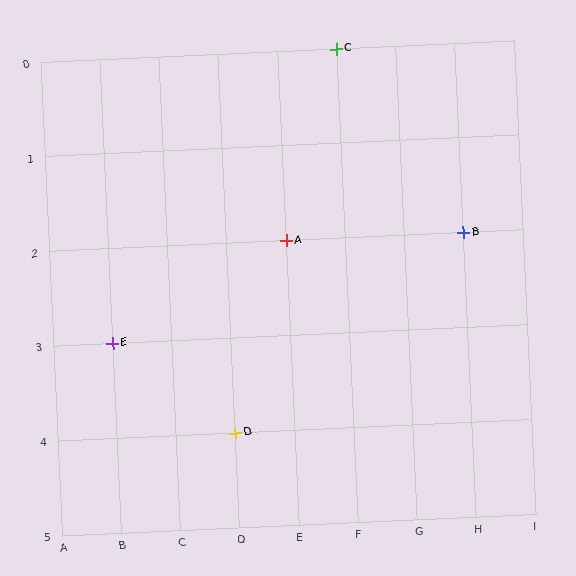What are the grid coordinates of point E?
Point E is at grid coordinates (B, 3).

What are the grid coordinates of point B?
Point B is at grid coordinates (H, 2).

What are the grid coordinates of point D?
Point D is at grid coordinates (D, 4).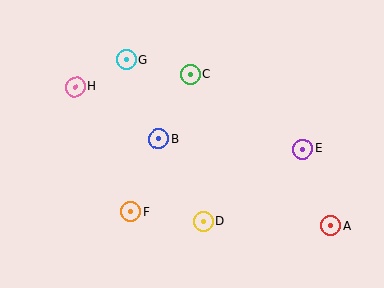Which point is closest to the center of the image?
Point B at (158, 139) is closest to the center.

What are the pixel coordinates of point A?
Point A is at (331, 226).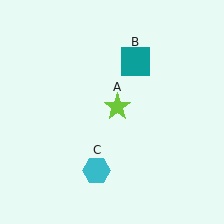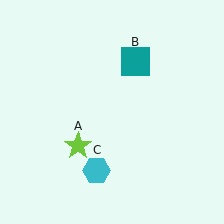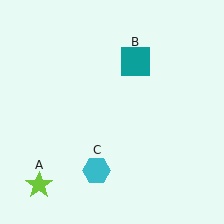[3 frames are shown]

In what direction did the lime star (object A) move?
The lime star (object A) moved down and to the left.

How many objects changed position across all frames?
1 object changed position: lime star (object A).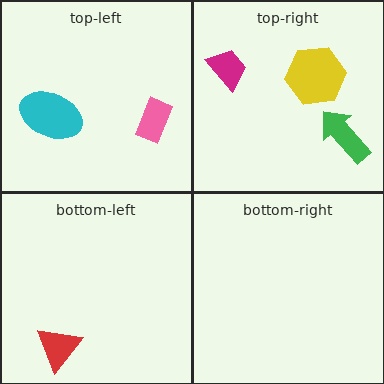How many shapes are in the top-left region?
2.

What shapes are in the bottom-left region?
The red triangle.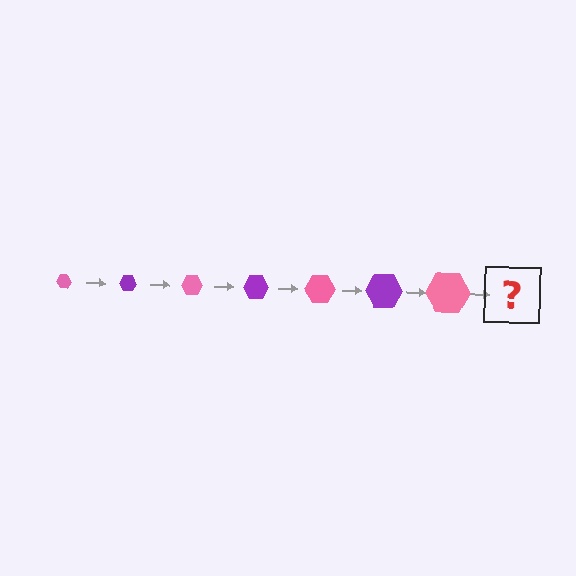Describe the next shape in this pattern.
It should be a purple hexagon, larger than the previous one.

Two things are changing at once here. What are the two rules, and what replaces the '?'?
The two rules are that the hexagon grows larger each step and the color cycles through pink and purple. The '?' should be a purple hexagon, larger than the previous one.